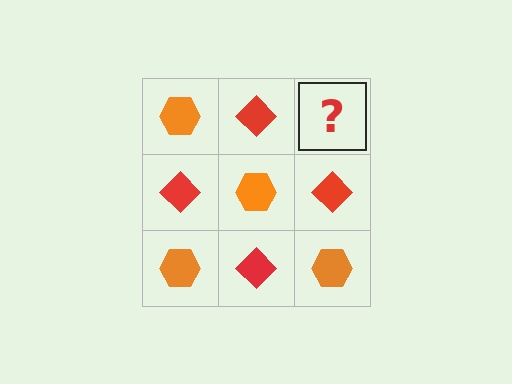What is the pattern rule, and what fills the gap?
The rule is that it alternates orange hexagon and red diamond in a checkerboard pattern. The gap should be filled with an orange hexagon.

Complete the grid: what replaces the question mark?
The question mark should be replaced with an orange hexagon.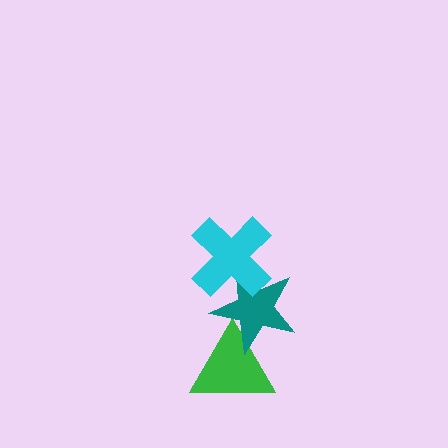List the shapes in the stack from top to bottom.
From top to bottom: the cyan cross, the teal star, the green triangle.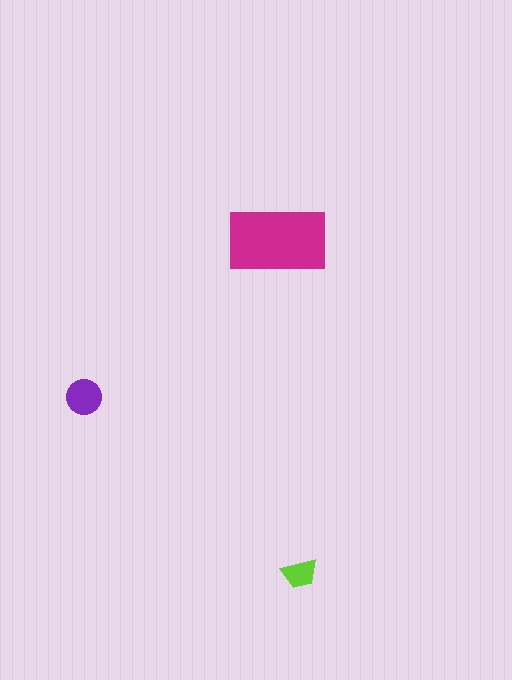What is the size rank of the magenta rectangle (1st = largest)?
1st.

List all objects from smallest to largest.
The lime trapezoid, the purple circle, the magenta rectangle.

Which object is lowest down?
The lime trapezoid is bottommost.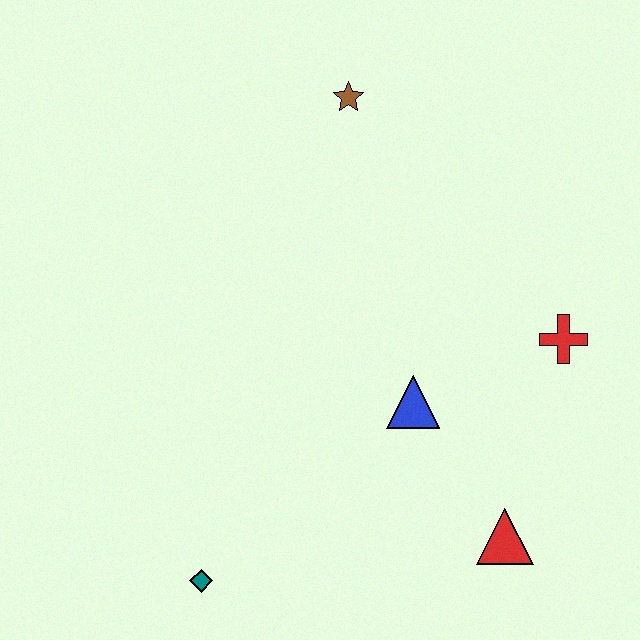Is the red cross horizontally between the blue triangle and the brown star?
No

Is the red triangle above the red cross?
No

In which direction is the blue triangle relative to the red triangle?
The blue triangle is above the red triangle.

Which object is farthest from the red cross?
The teal diamond is farthest from the red cross.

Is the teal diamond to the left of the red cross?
Yes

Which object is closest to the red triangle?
The blue triangle is closest to the red triangle.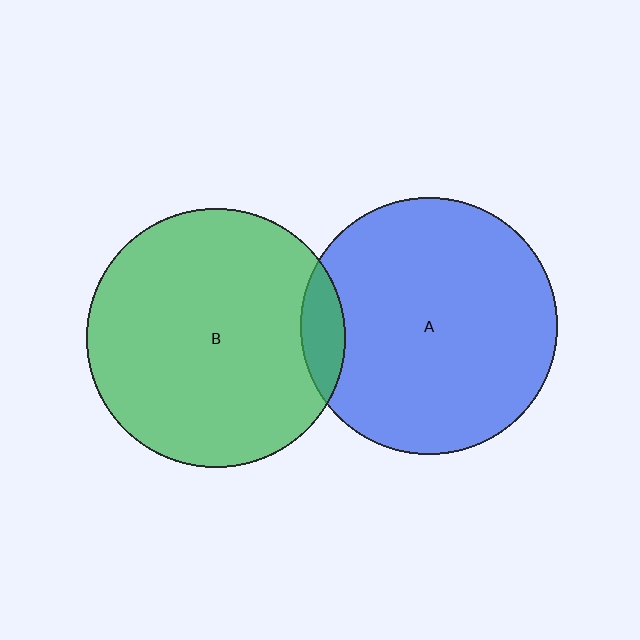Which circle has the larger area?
Circle B (green).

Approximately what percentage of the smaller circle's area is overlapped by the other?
Approximately 10%.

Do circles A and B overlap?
Yes.